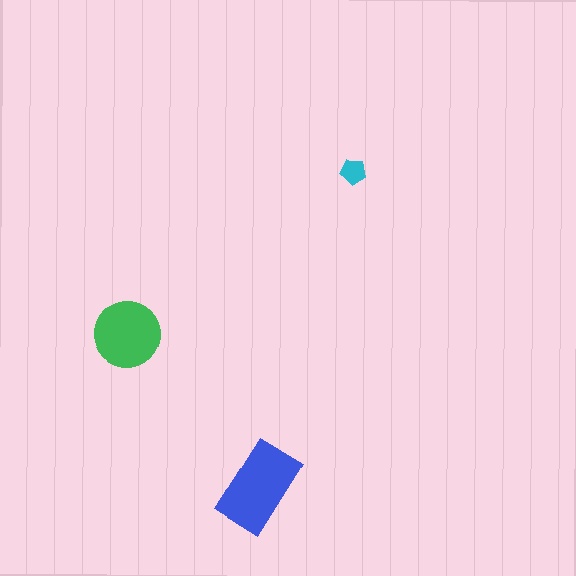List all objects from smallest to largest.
The cyan pentagon, the green circle, the blue rectangle.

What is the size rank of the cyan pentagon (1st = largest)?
3rd.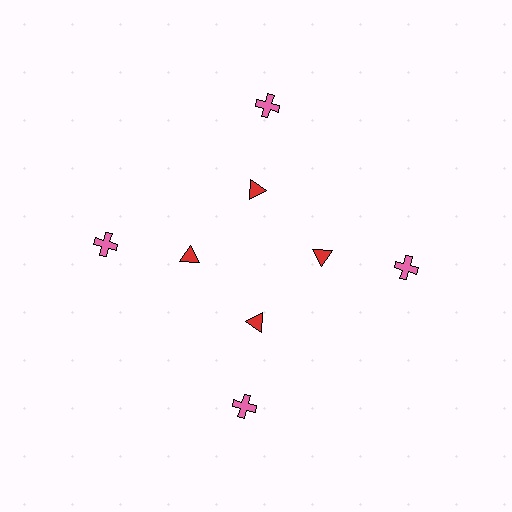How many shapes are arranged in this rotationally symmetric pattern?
There are 8 shapes, arranged in 4 groups of 2.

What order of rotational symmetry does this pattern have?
This pattern has 4-fold rotational symmetry.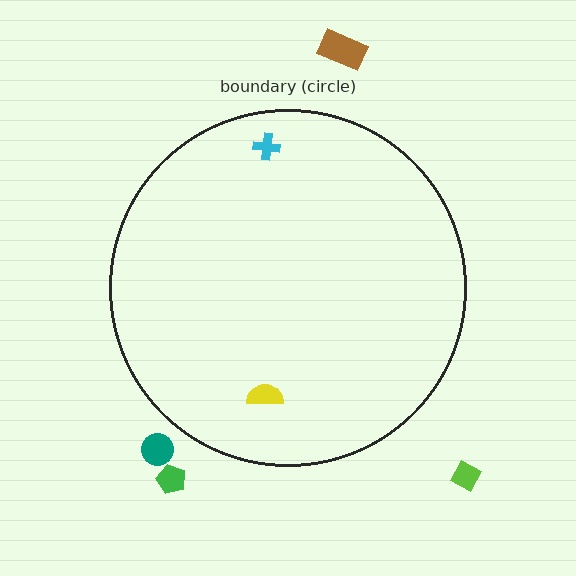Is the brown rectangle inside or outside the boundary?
Outside.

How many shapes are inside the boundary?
2 inside, 4 outside.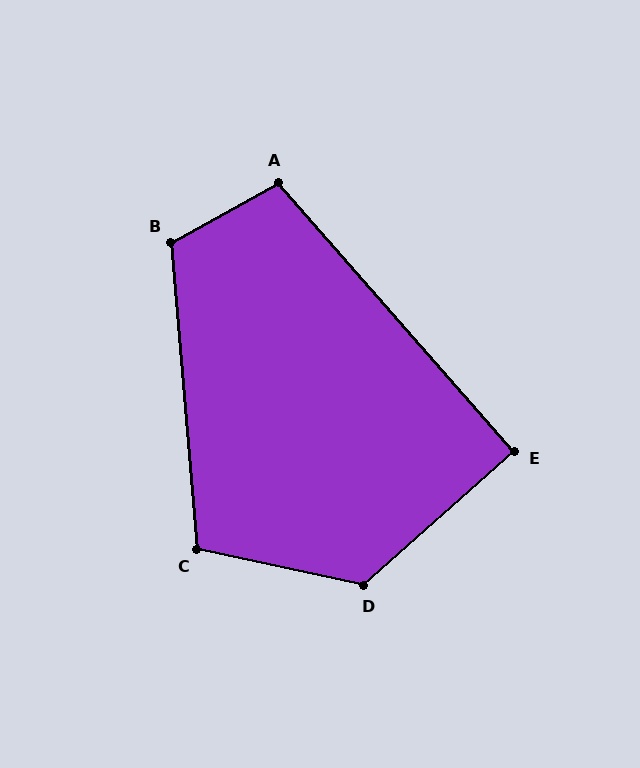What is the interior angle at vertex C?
Approximately 107 degrees (obtuse).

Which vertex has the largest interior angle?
D, at approximately 126 degrees.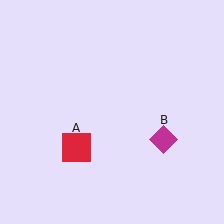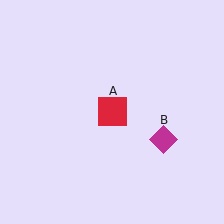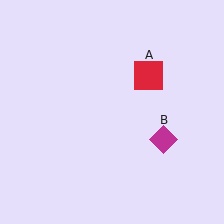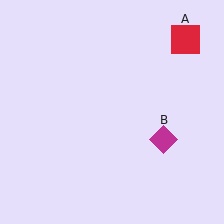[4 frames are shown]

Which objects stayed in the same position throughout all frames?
Magenta diamond (object B) remained stationary.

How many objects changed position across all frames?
1 object changed position: red square (object A).